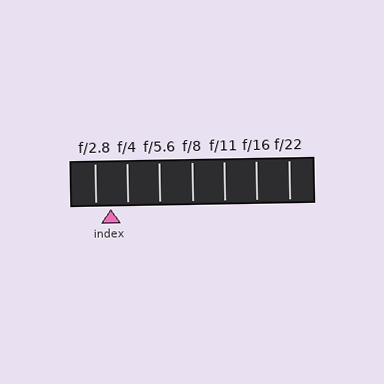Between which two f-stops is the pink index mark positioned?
The index mark is between f/2.8 and f/4.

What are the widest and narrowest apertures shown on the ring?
The widest aperture shown is f/2.8 and the narrowest is f/22.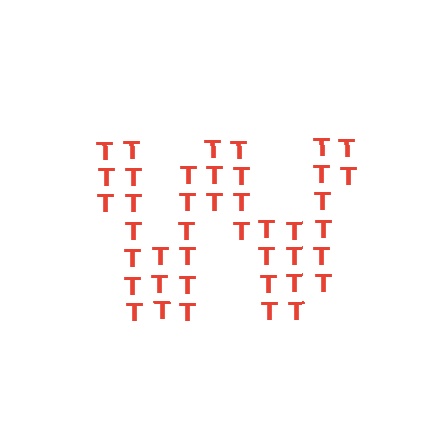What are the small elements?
The small elements are letter T's.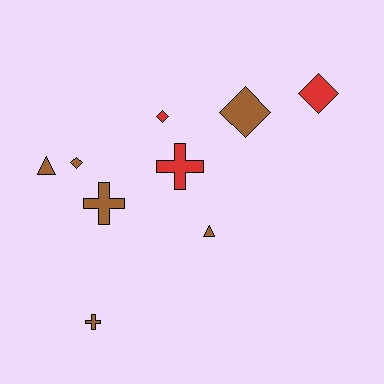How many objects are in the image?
There are 9 objects.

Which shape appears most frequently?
Diamond, with 4 objects.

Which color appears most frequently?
Brown, with 6 objects.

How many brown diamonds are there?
There are 2 brown diamonds.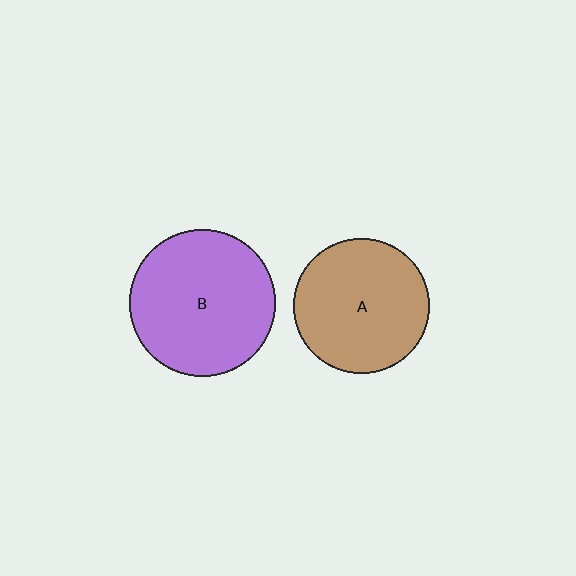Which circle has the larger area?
Circle B (purple).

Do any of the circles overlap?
No, none of the circles overlap.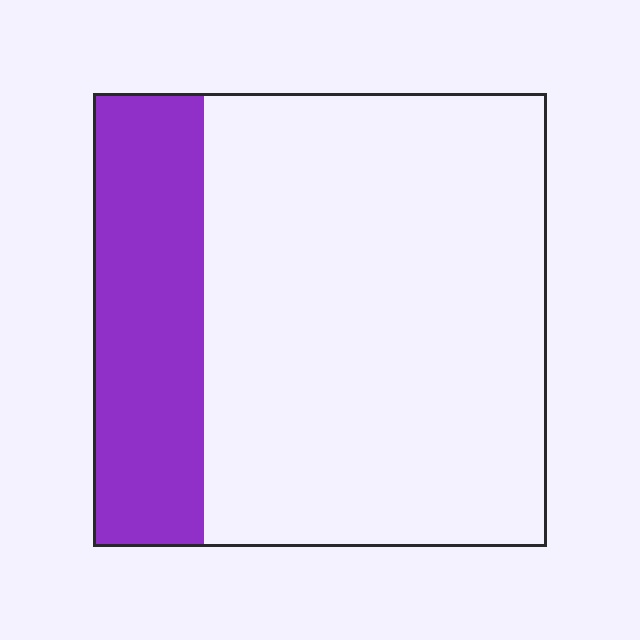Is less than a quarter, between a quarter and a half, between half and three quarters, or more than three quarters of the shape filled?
Less than a quarter.